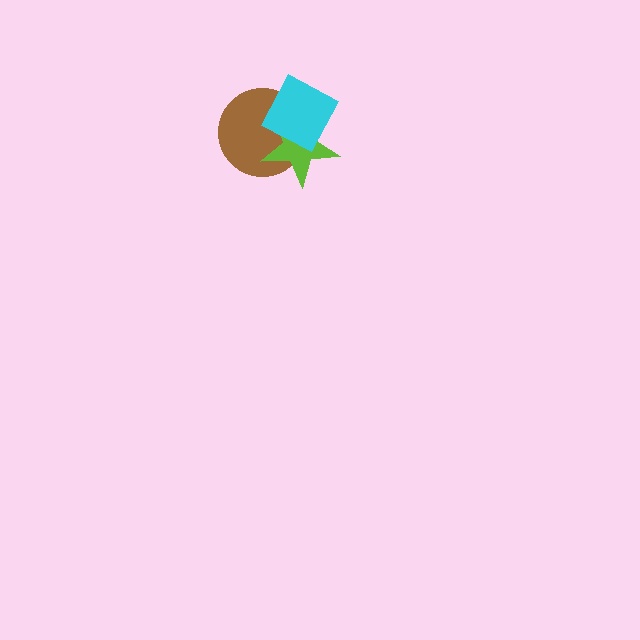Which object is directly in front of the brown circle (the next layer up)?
The lime star is directly in front of the brown circle.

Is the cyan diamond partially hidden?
No, no other shape covers it.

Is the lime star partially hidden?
Yes, it is partially covered by another shape.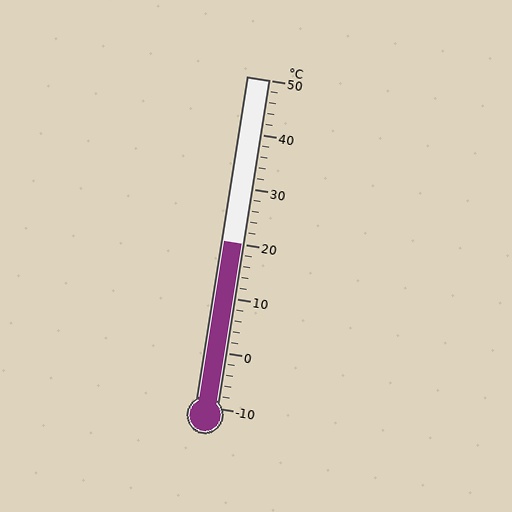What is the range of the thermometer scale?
The thermometer scale ranges from -10°C to 50°C.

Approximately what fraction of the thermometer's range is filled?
The thermometer is filled to approximately 50% of its range.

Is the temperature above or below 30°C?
The temperature is below 30°C.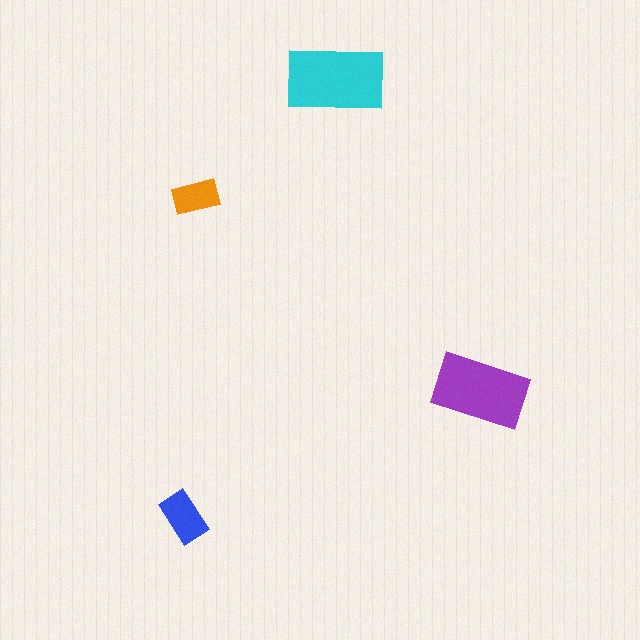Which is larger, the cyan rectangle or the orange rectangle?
The cyan one.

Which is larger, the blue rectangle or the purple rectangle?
The purple one.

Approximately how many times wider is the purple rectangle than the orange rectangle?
About 2 times wider.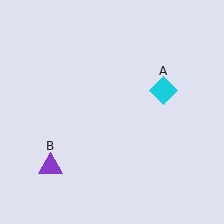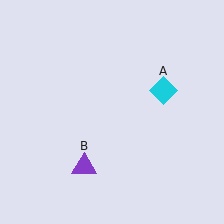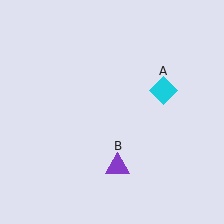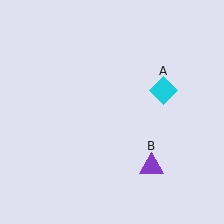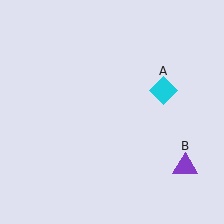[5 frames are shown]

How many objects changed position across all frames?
1 object changed position: purple triangle (object B).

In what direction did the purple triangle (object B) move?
The purple triangle (object B) moved right.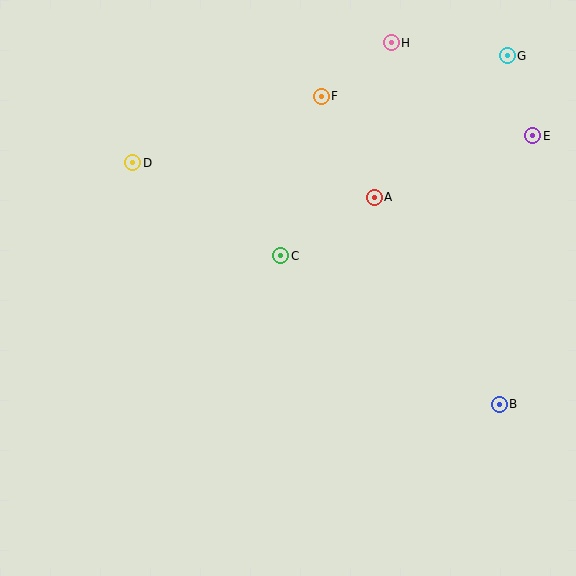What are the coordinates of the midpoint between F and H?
The midpoint between F and H is at (356, 70).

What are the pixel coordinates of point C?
Point C is at (281, 256).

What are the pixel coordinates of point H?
Point H is at (391, 43).